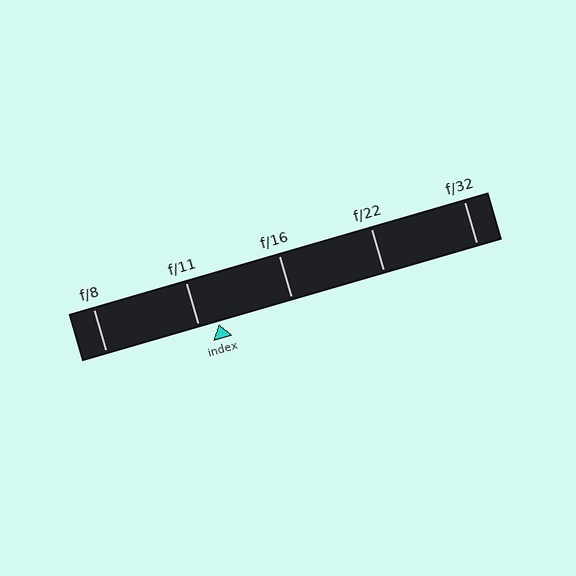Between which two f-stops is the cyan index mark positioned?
The index mark is between f/11 and f/16.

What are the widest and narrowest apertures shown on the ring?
The widest aperture shown is f/8 and the narrowest is f/32.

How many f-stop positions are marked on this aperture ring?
There are 5 f-stop positions marked.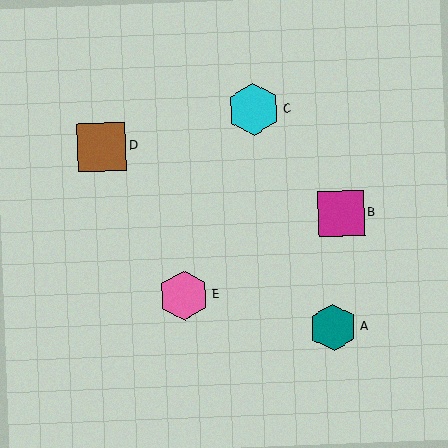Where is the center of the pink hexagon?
The center of the pink hexagon is at (184, 296).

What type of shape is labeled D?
Shape D is a brown square.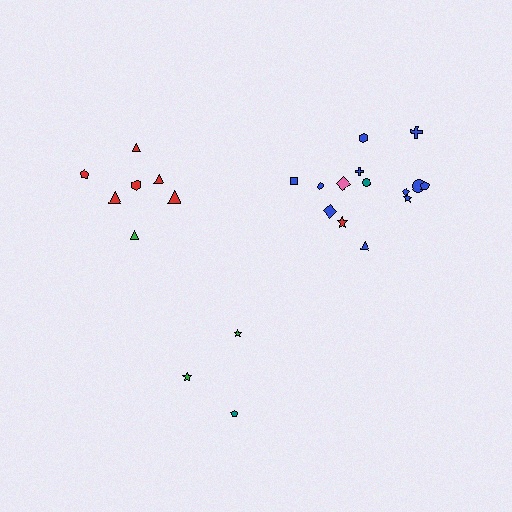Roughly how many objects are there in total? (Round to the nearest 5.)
Roughly 25 objects in total.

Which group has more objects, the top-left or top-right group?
The top-right group.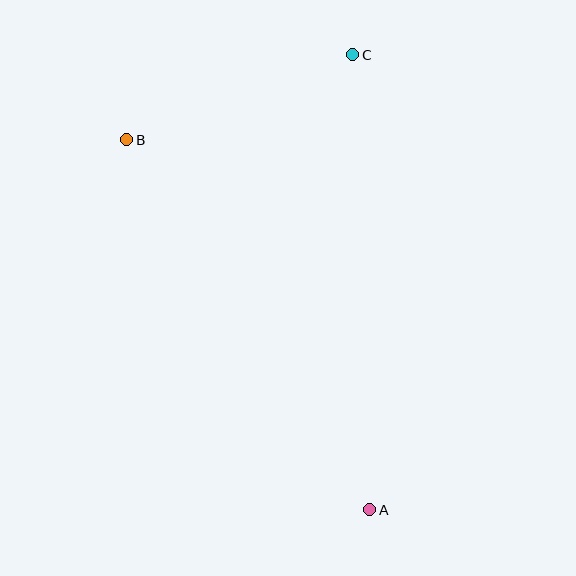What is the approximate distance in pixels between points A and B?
The distance between A and B is approximately 443 pixels.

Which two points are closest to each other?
Points B and C are closest to each other.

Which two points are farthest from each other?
Points A and C are farthest from each other.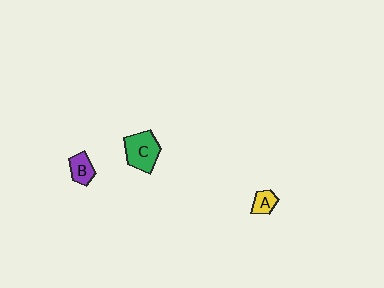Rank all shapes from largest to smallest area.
From largest to smallest: C (green), B (purple), A (yellow).